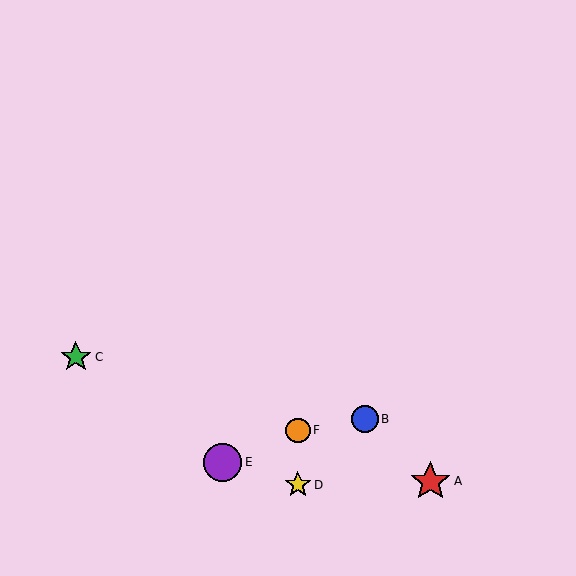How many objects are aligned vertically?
2 objects (D, F) are aligned vertically.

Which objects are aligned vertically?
Objects D, F are aligned vertically.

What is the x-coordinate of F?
Object F is at x≈298.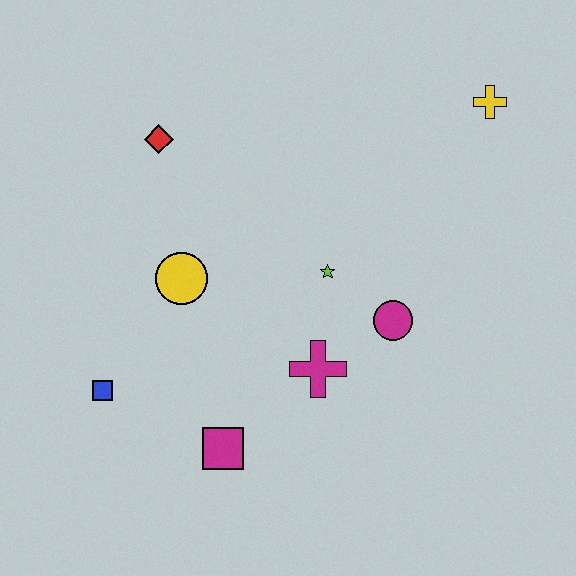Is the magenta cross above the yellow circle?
No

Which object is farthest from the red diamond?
The yellow cross is farthest from the red diamond.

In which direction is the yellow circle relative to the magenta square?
The yellow circle is above the magenta square.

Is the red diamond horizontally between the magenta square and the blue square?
Yes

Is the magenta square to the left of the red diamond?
No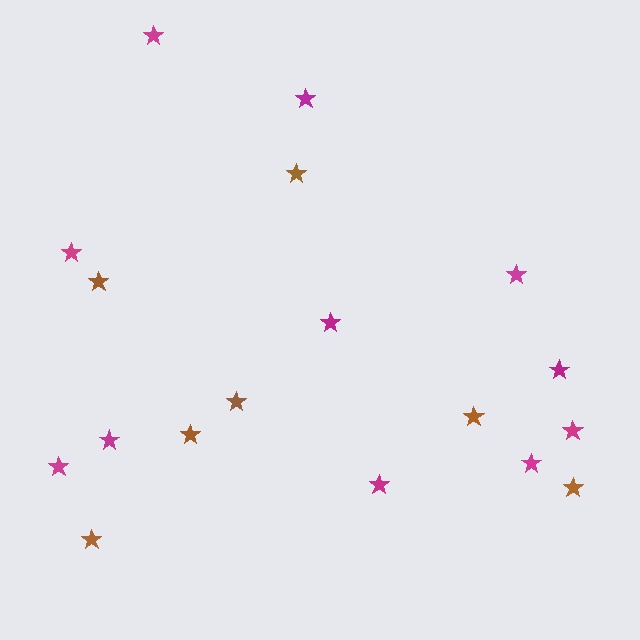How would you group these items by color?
There are 2 groups: one group of brown stars (7) and one group of magenta stars (11).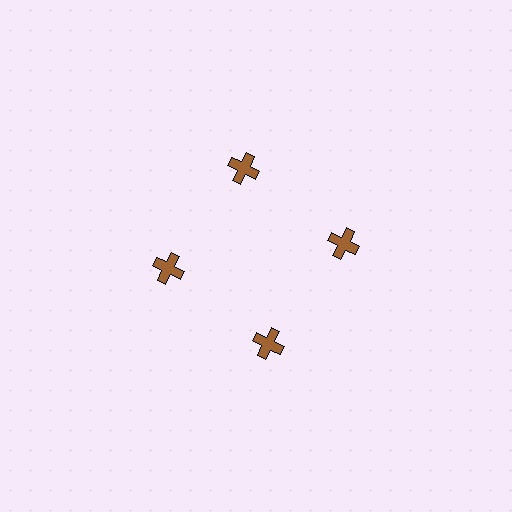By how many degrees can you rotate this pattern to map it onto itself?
The pattern maps onto itself every 90 degrees of rotation.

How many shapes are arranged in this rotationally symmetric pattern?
There are 4 shapes, arranged in 4 groups of 1.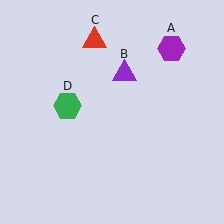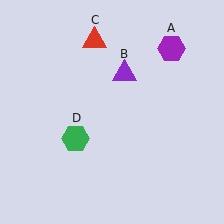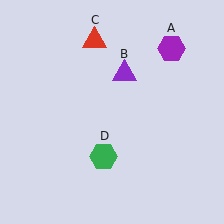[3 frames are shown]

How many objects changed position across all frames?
1 object changed position: green hexagon (object D).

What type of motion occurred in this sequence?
The green hexagon (object D) rotated counterclockwise around the center of the scene.